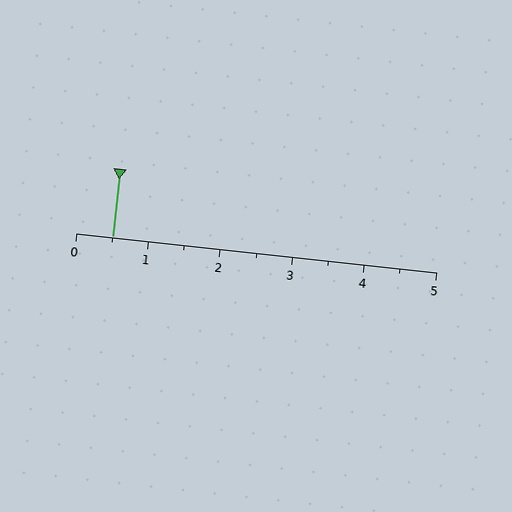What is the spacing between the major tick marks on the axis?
The major ticks are spaced 1 apart.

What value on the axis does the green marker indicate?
The marker indicates approximately 0.5.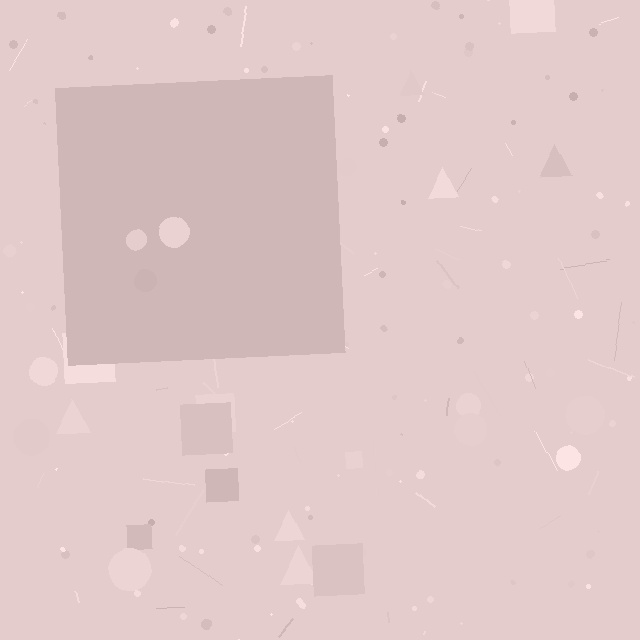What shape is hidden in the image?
A square is hidden in the image.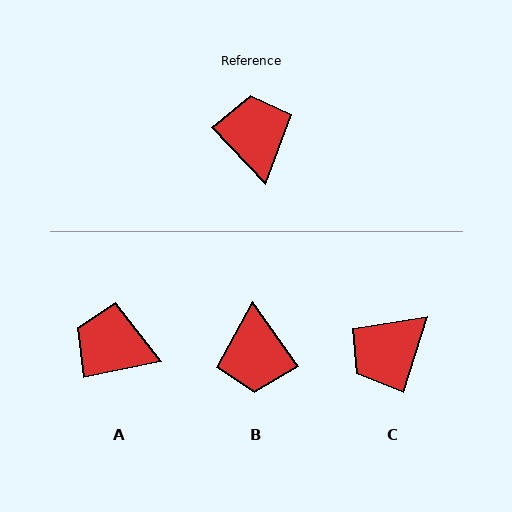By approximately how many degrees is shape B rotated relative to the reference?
Approximately 172 degrees counter-clockwise.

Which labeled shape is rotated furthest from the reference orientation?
B, about 172 degrees away.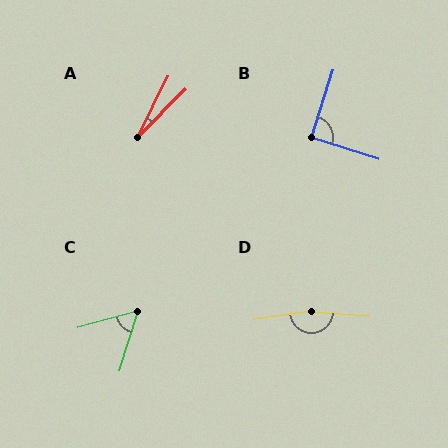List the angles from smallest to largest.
A (19°), C (57°), B (91°), D (167°).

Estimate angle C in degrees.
Approximately 57 degrees.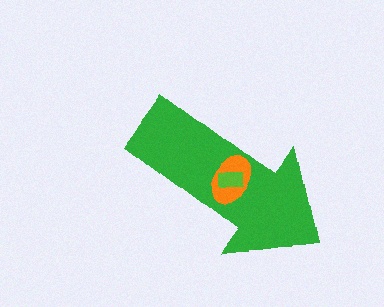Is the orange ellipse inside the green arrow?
Yes.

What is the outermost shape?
The green arrow.